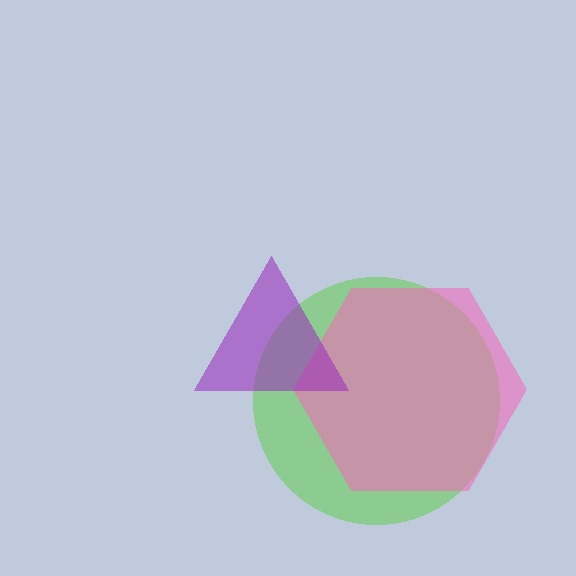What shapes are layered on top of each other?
The layered shapes are: a lime circle, a pink hexagon, a purple triangle.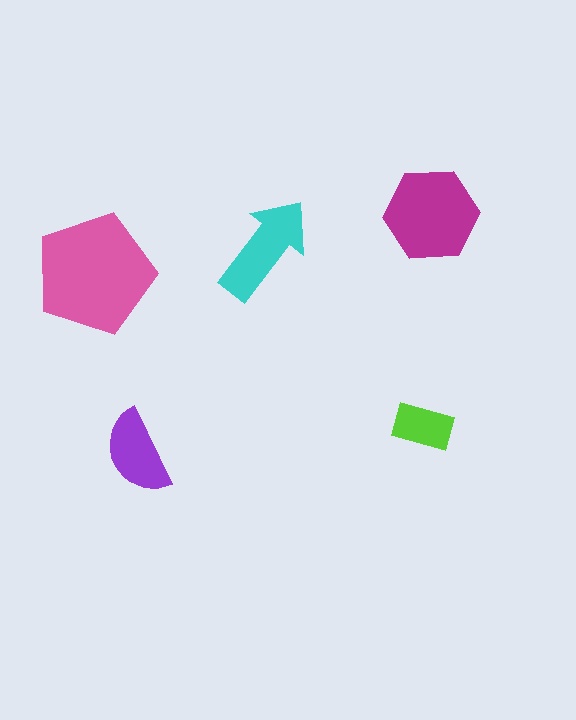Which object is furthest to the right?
The magenta hexagon is rightmost.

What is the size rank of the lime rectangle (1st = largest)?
5th.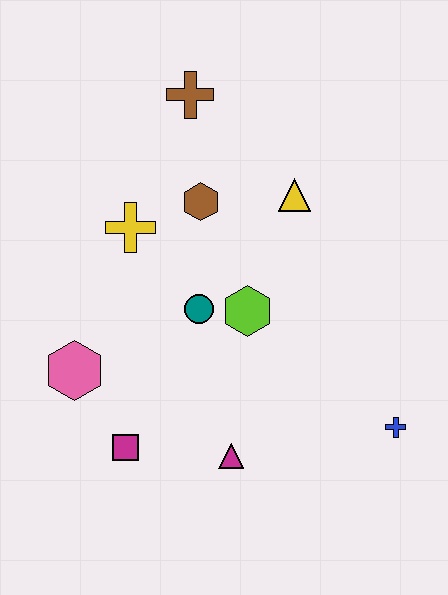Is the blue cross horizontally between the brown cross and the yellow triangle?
No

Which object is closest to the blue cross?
The magenta triangle is closest to the blue cross.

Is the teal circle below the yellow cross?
Yes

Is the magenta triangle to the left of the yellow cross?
No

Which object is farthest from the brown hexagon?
The blue cross is farthest from the brown hexagon.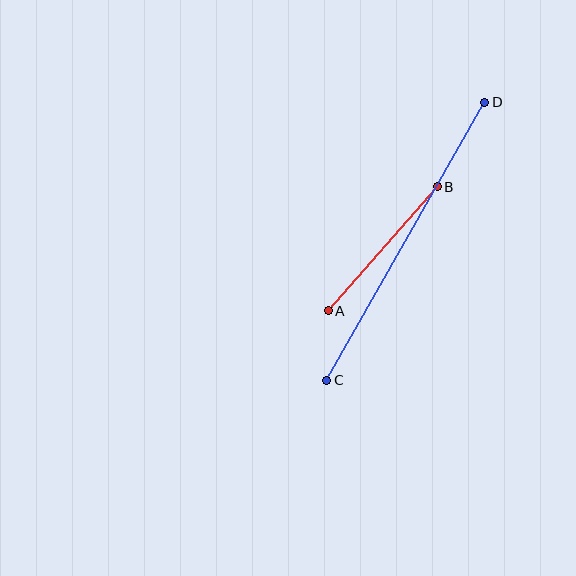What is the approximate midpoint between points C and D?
The midpoint is at approximately (406, 241) pixels.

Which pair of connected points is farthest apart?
Points C and D are farthest apart.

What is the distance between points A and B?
The distance is approximately 165 pixels.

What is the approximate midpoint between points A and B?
The midpoint is at approximately (383, 249) pixels.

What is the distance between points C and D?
The distance is approximately 320 pixels.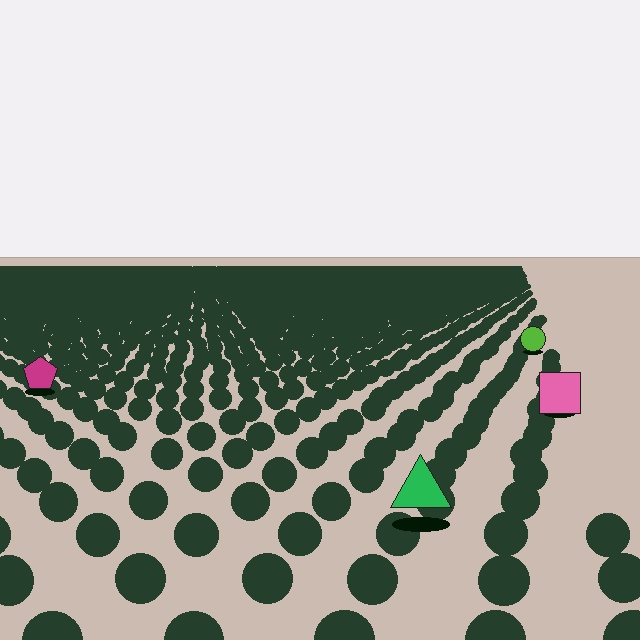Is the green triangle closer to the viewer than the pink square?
Yes. The green triangle is closer — you can tell from the texture gradient: the ground texture is coarser near it.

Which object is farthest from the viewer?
The lime circle is farthest from the viewer. It appears smaller and the ground texture around it is denser.